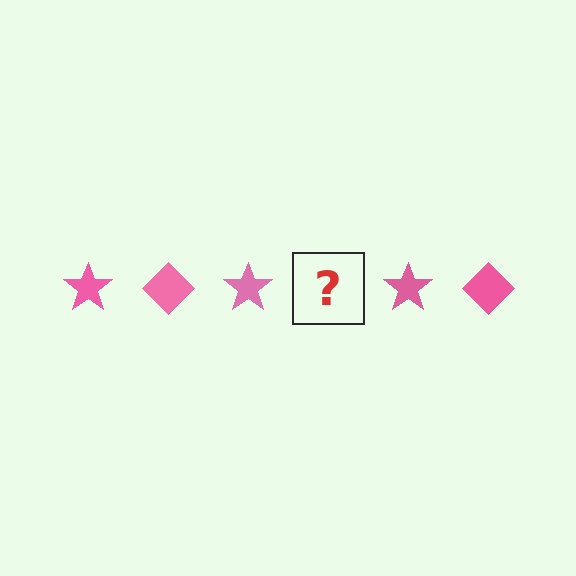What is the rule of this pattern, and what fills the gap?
The rule is that the pattern cycles through star, diamond shapes in pink. The gap should be filled with a pink diamond.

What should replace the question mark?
The question mark should be replaced with a pink diamond.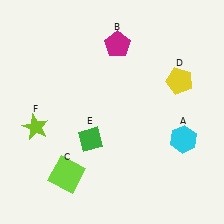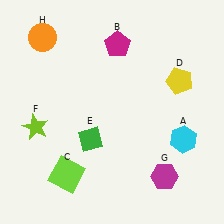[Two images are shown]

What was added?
A magenta hexagon (G), an orange circle (H) were added in Image 2.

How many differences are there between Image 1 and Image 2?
There are 2 differences between the two images.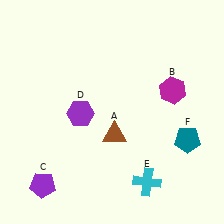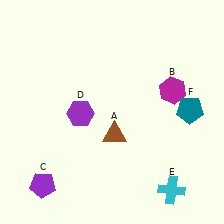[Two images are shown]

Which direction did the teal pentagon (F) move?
The teal pentagon (F) moved up.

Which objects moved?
The objects that moved are: the cyan cross (E), the teal pentagon (F).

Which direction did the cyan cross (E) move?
The cyan cross (E) moved right.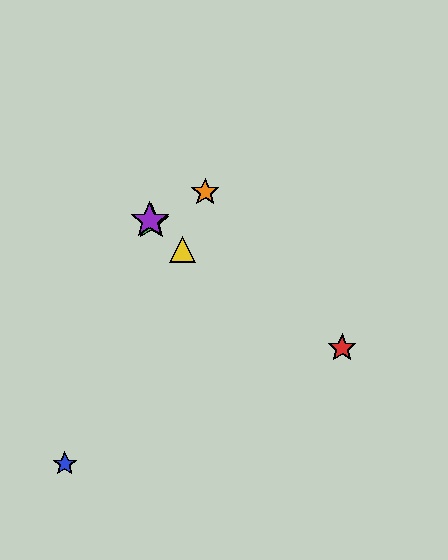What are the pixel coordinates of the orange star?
The orange star is at (205, 192).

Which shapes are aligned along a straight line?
The green star, the yellow triangle, the purple star are aligned along a straight line.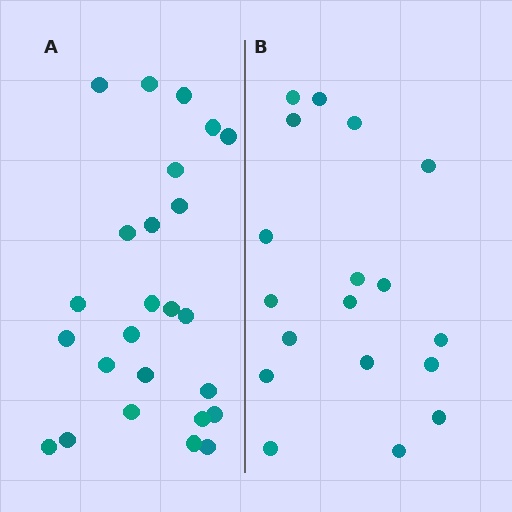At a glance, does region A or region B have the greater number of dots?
Region A (the left region) has more dots.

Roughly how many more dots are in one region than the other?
Region A has roughly 8 or so more dots than region B.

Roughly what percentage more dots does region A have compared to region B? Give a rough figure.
About 40% more.